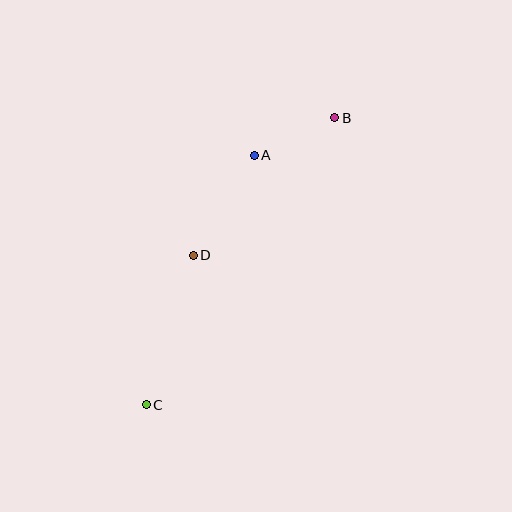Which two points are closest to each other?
Points A and B are closest to each other.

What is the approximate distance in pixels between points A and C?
The distance between A and C is approximately 272 pixels.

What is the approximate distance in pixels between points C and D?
The distance between C and D is approximately 157 pixels.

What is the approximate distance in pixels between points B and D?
The distance between B and D is approximately 197 pixels.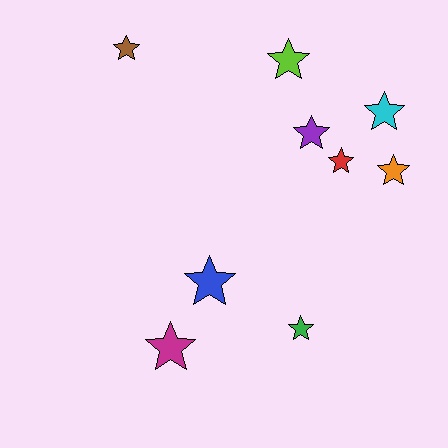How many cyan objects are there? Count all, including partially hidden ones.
There is 1 cyan object.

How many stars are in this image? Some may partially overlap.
There are 9 stars.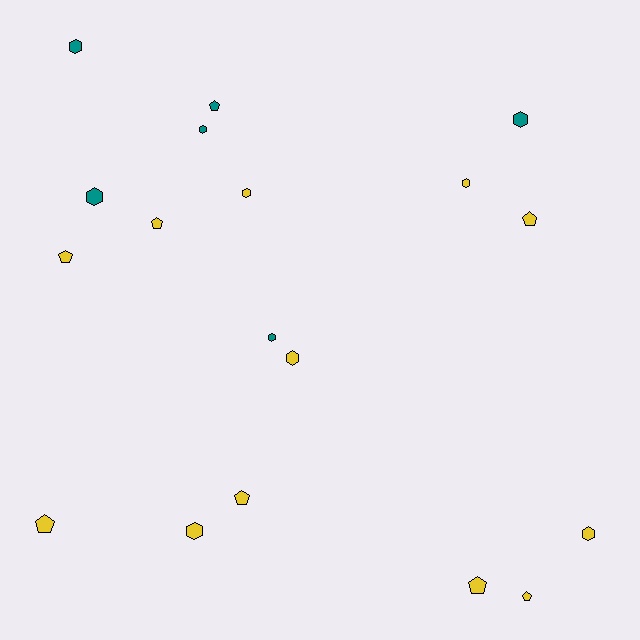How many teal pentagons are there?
There is 1 teal pentagon.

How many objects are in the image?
There are 18 objects.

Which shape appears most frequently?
Hexagon, with 10 objects.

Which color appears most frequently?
Yellow, with 12 objects.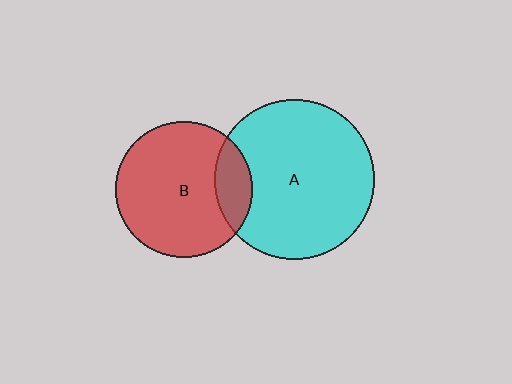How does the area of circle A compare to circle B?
Approximately 1.4 times.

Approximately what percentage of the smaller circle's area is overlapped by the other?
Approximately 15%.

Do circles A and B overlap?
Yes.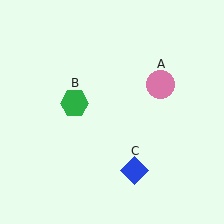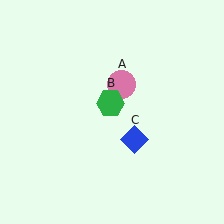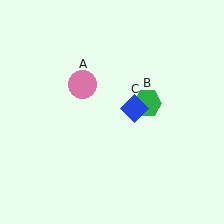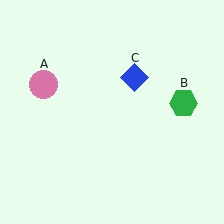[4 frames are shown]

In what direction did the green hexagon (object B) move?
The green hexagon (object B) moved right.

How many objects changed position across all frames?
3 objects changed position: pink circle (object A), green hexagon (object B), blue diamond (object C).